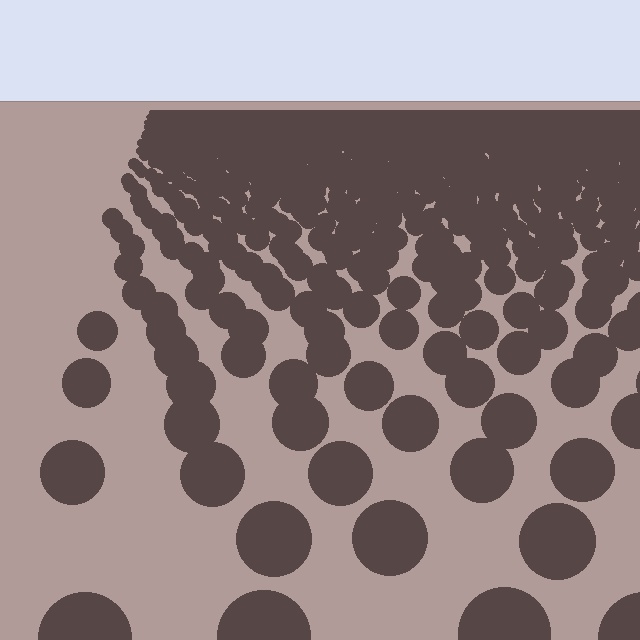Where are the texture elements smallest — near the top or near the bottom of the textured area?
Near the top.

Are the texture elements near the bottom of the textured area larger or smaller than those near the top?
Larger. Near the bottom, elements are closer to the viewer and appear at a bigger on-screen size.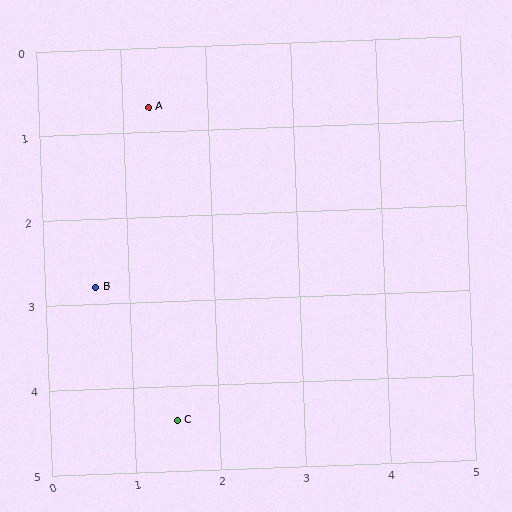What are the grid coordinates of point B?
Point B is at approximately (0.6, 2.8).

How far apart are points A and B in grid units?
Points A and B are about 2.2 grid units apart.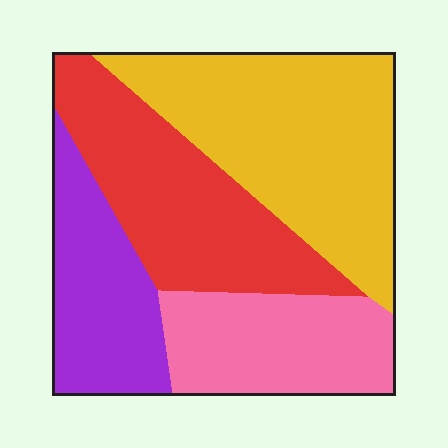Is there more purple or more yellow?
Yellow.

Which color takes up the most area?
Yellow, at roughly 35%.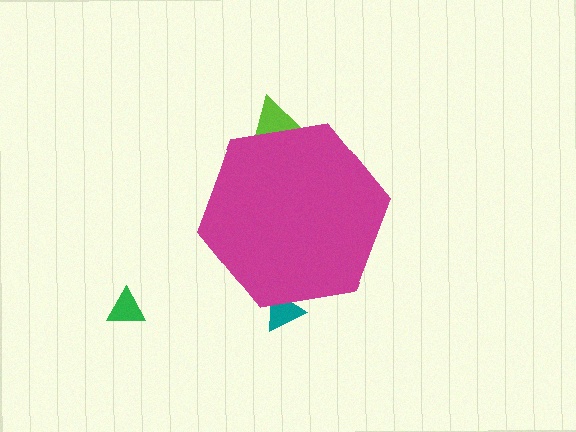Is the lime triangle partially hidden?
Yes, the lime triangle is partially hidden behind the magenta hexagon.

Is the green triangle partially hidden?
No, the green triangle is fully visible.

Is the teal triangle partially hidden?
Yes, the teal triangle is partially hidden behind the magenta hexagon.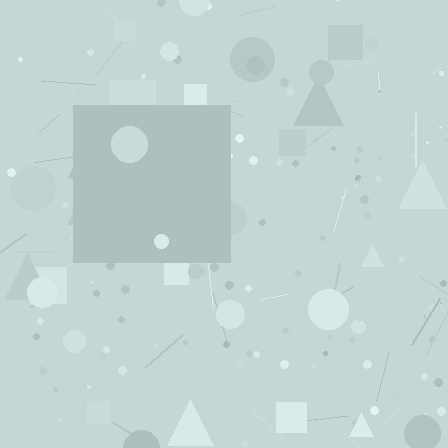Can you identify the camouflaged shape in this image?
The camouflaged shape is a square.